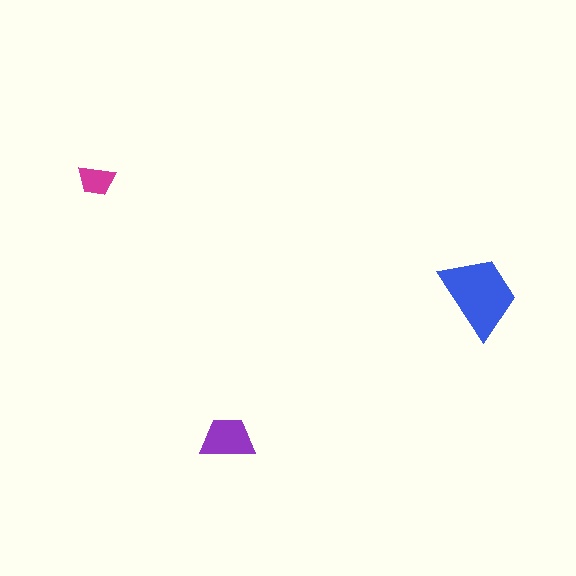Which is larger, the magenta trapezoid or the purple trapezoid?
The purple one.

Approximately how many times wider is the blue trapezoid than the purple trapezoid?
About 1.5 times wider.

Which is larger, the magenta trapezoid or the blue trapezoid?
The blue one.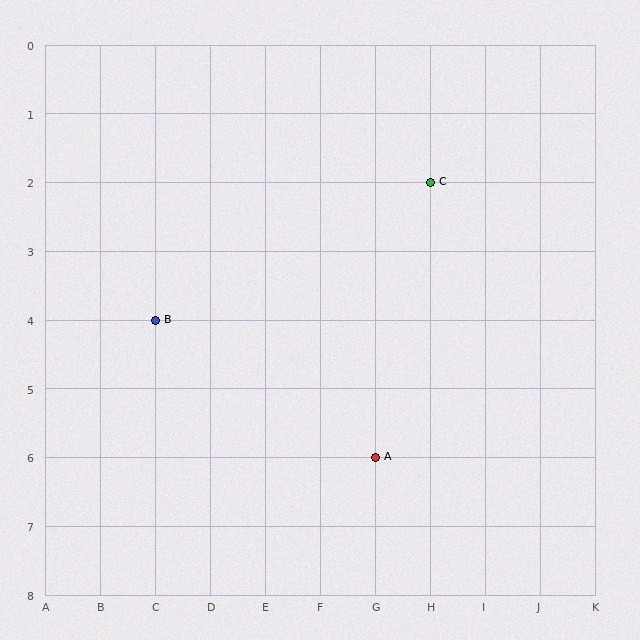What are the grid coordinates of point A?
Point A is at grid coordinates (G, 6).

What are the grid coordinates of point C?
Point C is at grid coordinates (H, 2).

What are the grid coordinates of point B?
Point B is at grid coordinates (C, 4).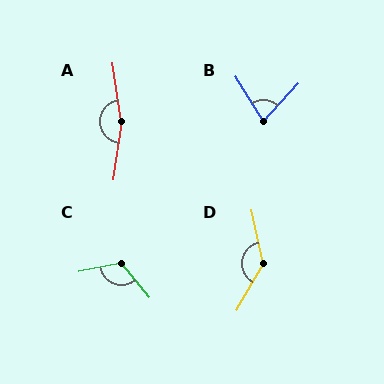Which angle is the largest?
A, at approximately 164 degrees.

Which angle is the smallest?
B, at approximately 74 degrees.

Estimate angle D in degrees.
Approximately 137 degrees.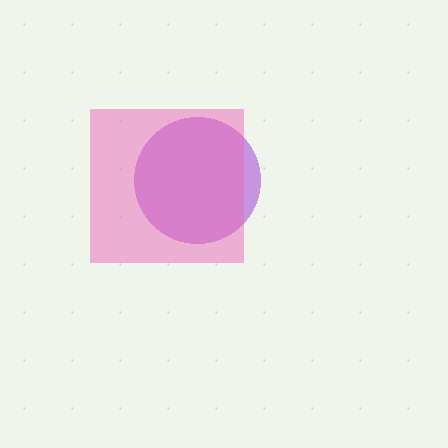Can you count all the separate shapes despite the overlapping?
Yes, there are 2 separate shapes.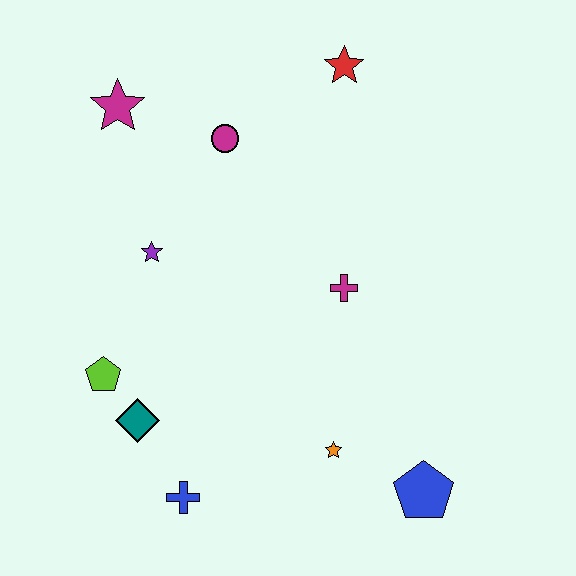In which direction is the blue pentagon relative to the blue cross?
The blue pentagon is to the right of the blue cross.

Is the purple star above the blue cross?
Yes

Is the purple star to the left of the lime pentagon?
No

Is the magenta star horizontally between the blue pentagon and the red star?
No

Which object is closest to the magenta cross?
The orange star is closest to the magenta cross.